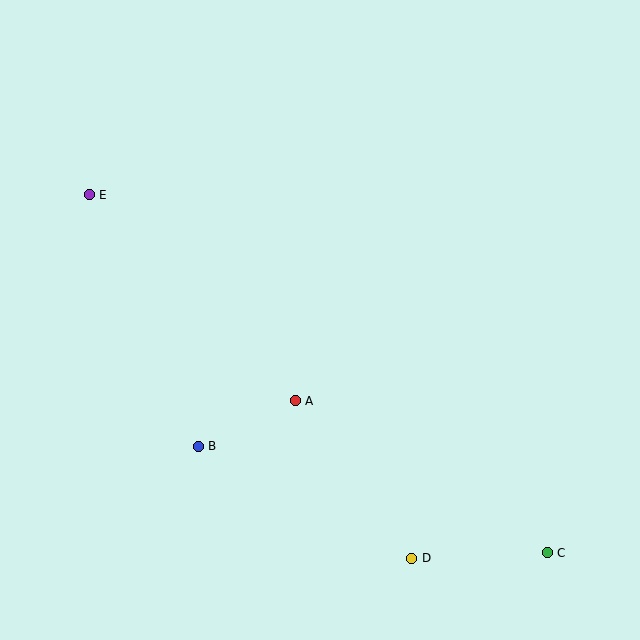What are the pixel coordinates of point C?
Point C is at (547, 553).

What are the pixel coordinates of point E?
Point E is at (89, 195).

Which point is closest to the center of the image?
Point A at (295, 401) is closest to the center.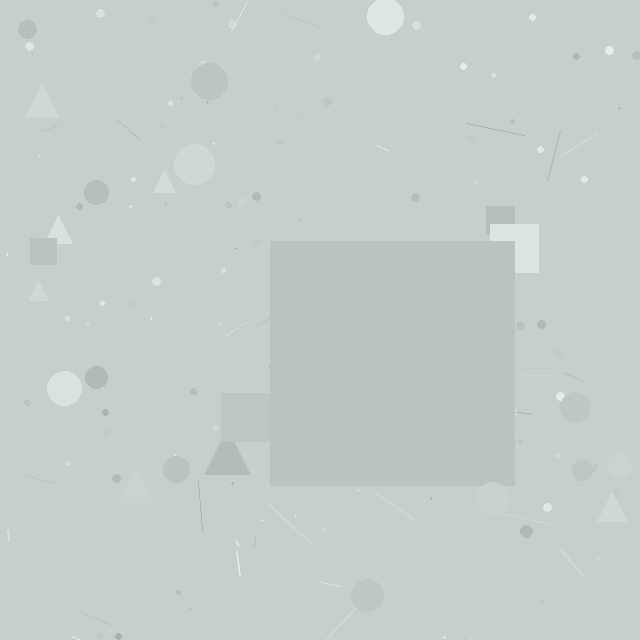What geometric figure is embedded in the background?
A square is embedded in the background.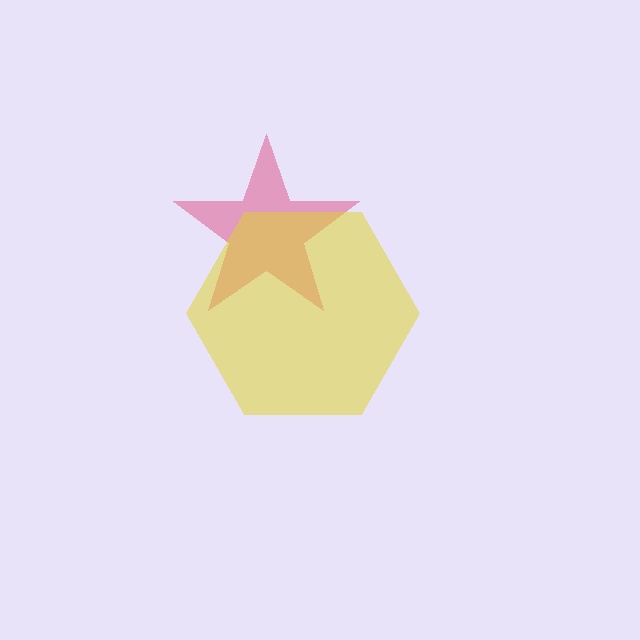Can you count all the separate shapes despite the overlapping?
Yes, there are 2 separate shapes.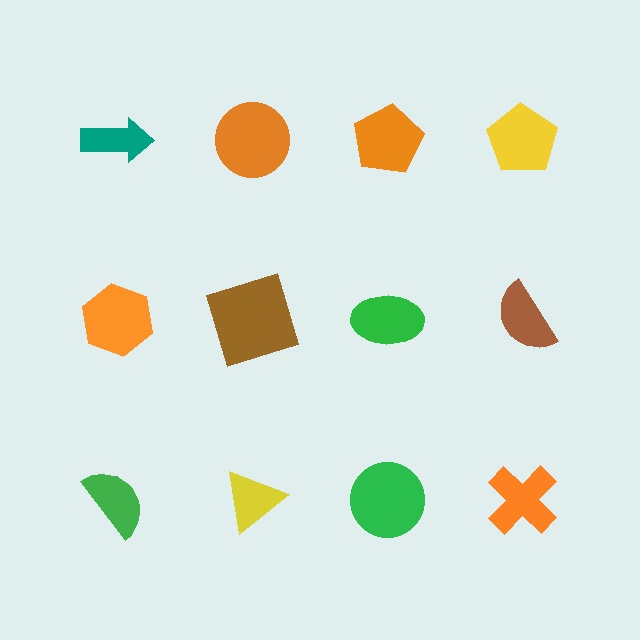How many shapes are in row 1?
4 shapes.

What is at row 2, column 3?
A green ellipse.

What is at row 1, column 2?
An orange circle.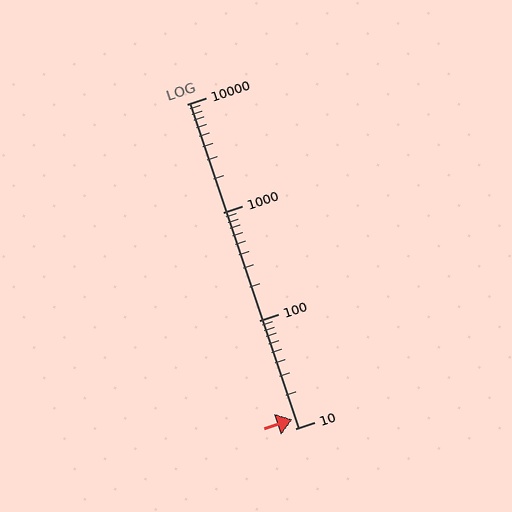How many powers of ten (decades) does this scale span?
The scale spans 3 decades, from 10 to 10000.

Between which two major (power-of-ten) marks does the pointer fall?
The pointer is between 10 and 100.